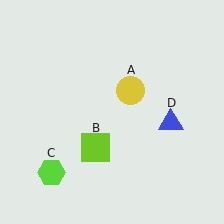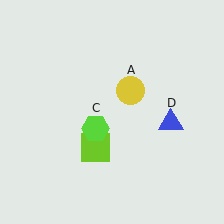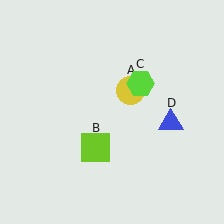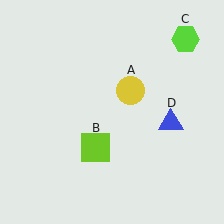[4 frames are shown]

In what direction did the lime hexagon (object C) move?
The lime hexagon (object C) moved up and to the right.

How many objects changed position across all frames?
1 object changed position: lime hexagon (object C).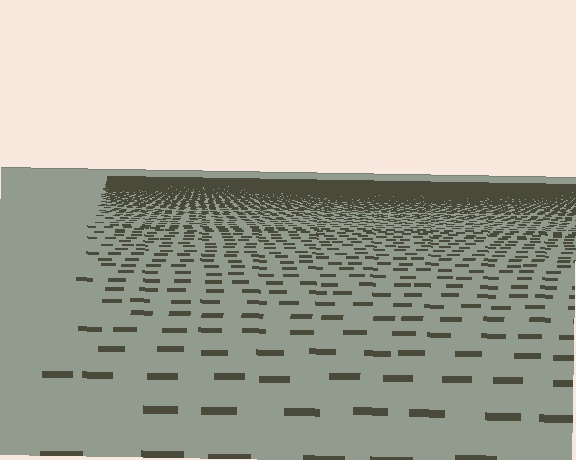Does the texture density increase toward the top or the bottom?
Density increases toward the top.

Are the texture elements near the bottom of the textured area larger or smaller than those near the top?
Larger. Near the bottom, elements are closer to the viewer and appear at a bigger on-screen size.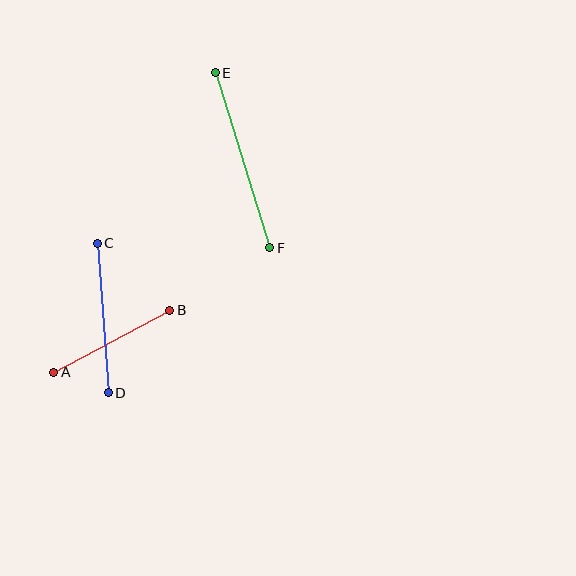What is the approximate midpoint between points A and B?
The midpoint is at approximately (112, 341) pixels.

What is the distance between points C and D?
The distance is approximately 150 pixels.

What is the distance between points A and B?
The distance is approximately 132 pixels.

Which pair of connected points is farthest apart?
Points E and F are farthest apart.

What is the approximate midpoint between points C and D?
The midpoint is at approximately (103, 318) pixels.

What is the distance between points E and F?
The distance is approximately 183 pixels.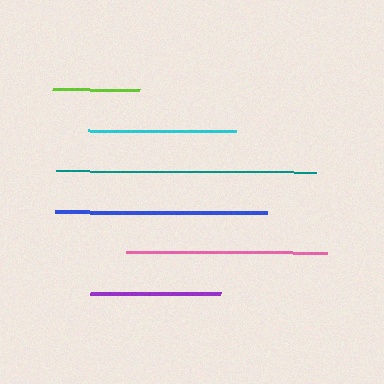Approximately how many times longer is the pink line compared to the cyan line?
The pink line is approximately 1.4 times the length of the cyan line.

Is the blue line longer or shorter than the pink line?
The blue line is longer than the pink line.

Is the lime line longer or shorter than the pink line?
The pink line is longer than the lime line.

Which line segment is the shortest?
The lime line is the shortest at approximately 88 pixels.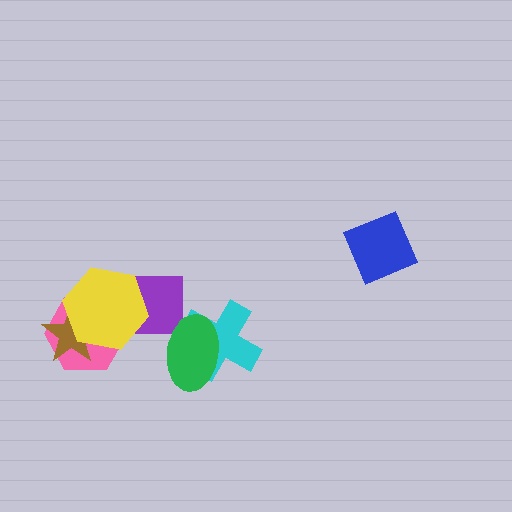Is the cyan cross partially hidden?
Yes, it is partially covered by another shape.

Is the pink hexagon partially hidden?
Yes, it is partially covered by another shape.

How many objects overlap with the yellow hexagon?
3 objects overlap with the yellow hexagon.